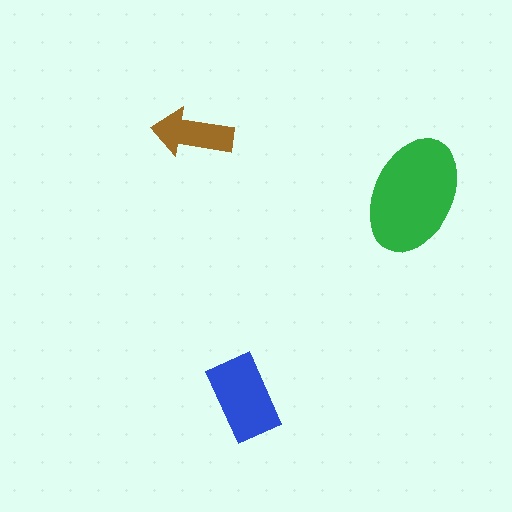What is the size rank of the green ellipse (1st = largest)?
1st.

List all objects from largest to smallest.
The green ellipse, the blue rectangle, the brown arrow.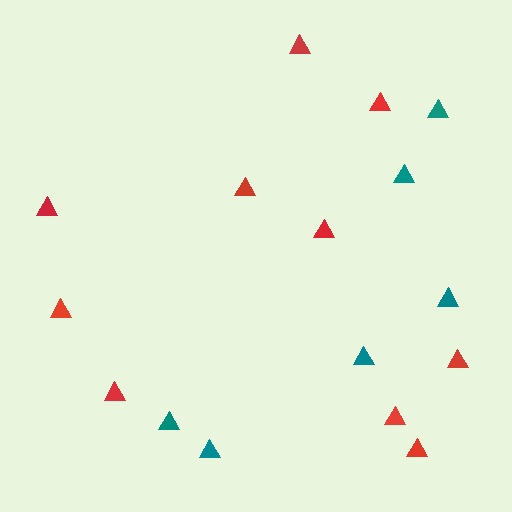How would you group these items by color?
There are 2 groups: one group of red triangles (10) and one group of teal triangles (6).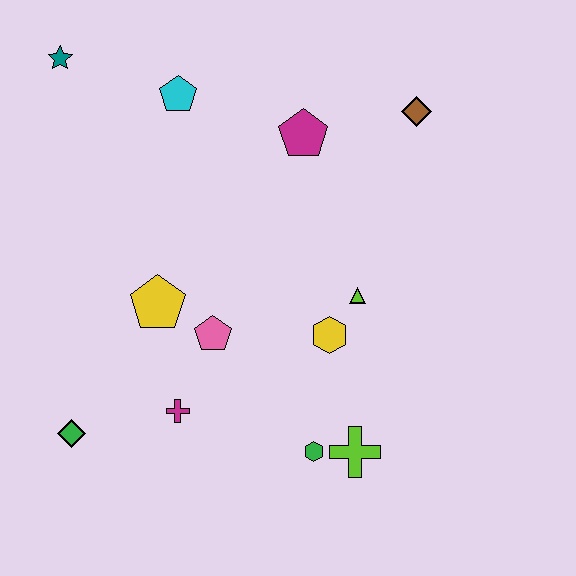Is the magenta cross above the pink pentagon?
No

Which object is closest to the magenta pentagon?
The brown diamond is closest to the magenta pentagon.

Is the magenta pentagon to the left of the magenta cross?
No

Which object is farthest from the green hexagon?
The teal star is farthest from the green hexagon.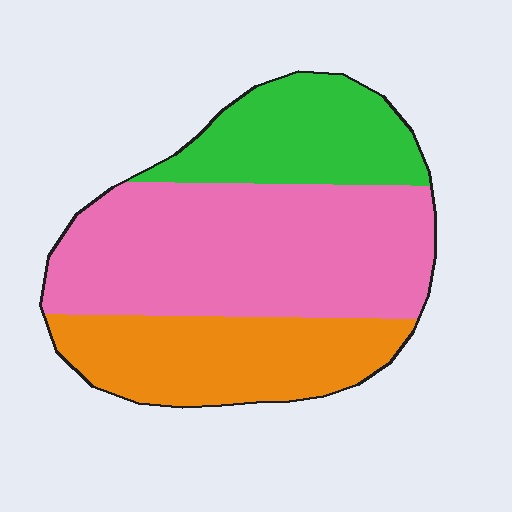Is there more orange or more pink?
Pink.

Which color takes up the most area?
Pink, at roughly 50%.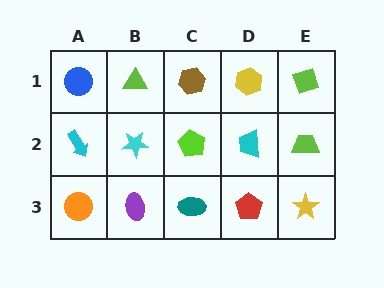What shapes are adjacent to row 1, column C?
A lime pentagon (row 2, column C), a lime triangle (row 1, column B), a yellow hexagon (row 1, column D).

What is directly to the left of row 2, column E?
A cyan trapezoid.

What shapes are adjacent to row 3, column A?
A cyan arrow (row 2, column A), a purple ellipse (row 3, column B).